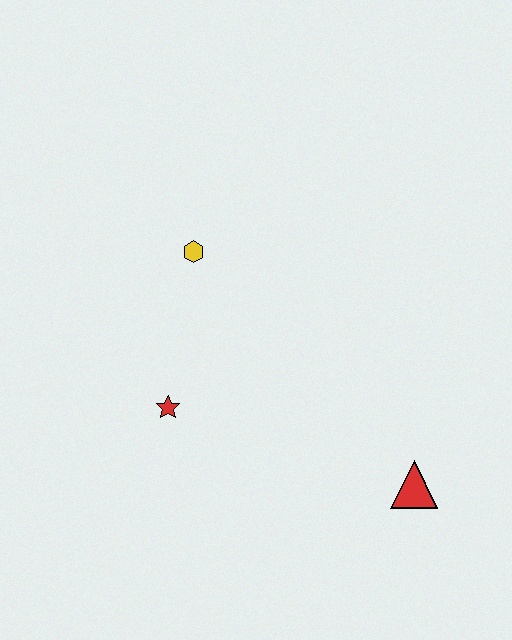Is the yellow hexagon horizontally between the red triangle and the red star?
Yes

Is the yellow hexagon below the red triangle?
No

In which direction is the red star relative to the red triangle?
The red star is to the left of the red triangle.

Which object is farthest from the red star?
The red triangle is farthest from the red star.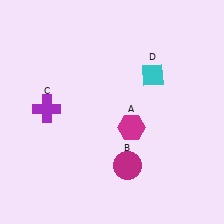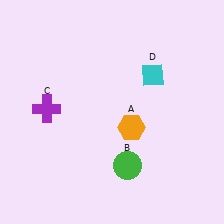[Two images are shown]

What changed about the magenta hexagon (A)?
In Image 1, A is magenta. In Image 2, it changed to orange.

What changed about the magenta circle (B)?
In Image 1, B is magenta. In Image 2, it changed to green.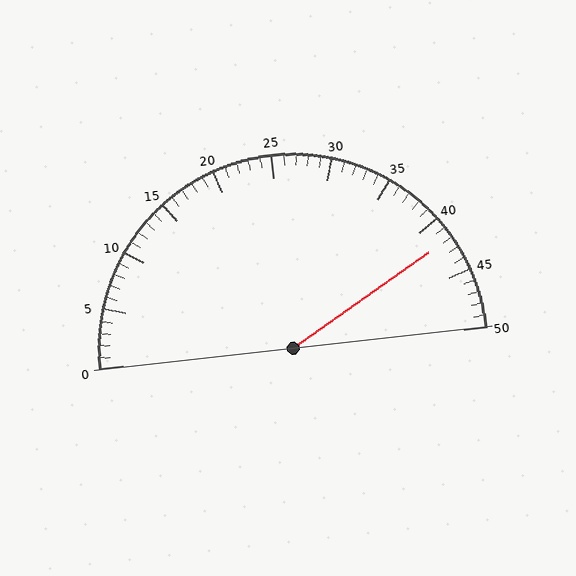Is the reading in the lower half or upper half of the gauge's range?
The reading is in the upper half of the range (0 to 50).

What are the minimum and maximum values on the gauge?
The gauge ranges from 0 to 50.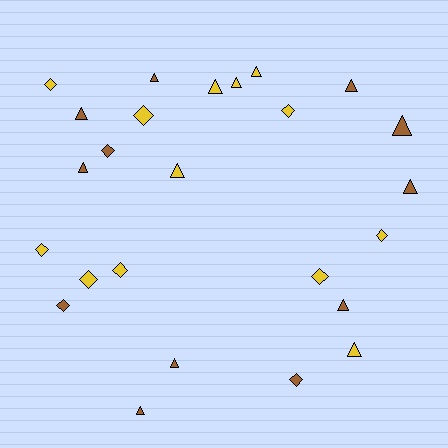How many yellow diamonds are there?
There are 8 yellow diamonds.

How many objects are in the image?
There are 25 objects.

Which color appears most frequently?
Yellow, with 13 objects.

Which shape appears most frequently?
Triangle, with 14 objects.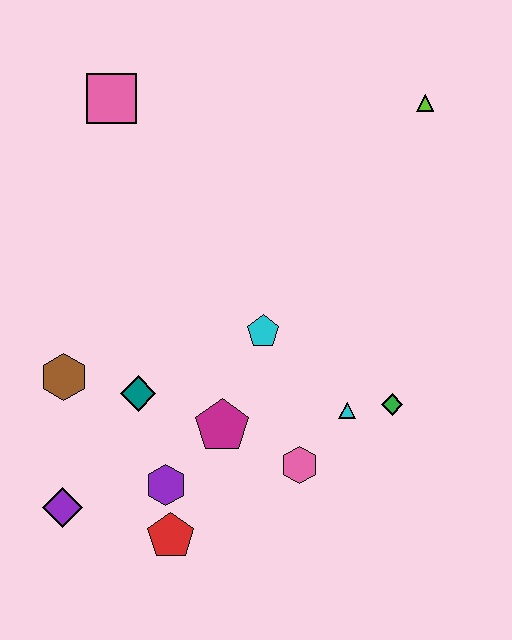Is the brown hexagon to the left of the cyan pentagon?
Yes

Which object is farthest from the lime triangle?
The purple diamond is farthest from the lime triangle.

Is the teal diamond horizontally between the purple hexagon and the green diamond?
No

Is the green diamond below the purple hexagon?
No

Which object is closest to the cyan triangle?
The green diamond is closest to the cyan triangle.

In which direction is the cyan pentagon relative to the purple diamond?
The cyan pentagon is to the right of the purple diamond.